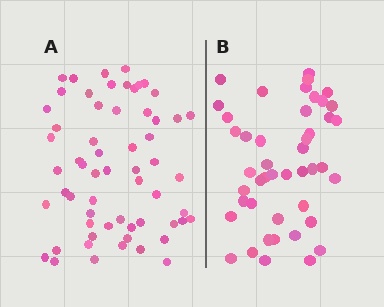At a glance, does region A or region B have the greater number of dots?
Region A (the left region) has more dots.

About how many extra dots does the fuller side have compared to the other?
Region A has approximately 15 more dots than region B.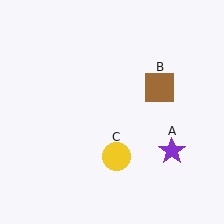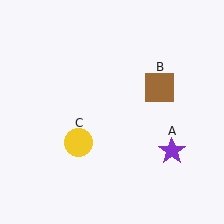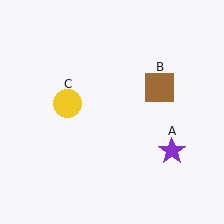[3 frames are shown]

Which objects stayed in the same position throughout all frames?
Purple star (object A) and brown square (object B) remained stationary.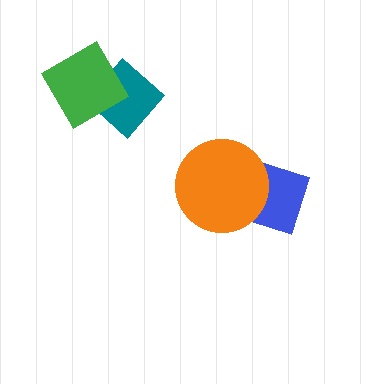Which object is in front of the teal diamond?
The green diamond is in front of the teal diamond.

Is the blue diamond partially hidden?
Yes, it is partially covered by another shape.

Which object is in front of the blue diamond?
The orange circle is in front of the blue diamond.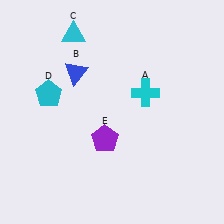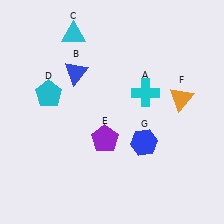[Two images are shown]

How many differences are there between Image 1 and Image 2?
There are 2 differences between the two images.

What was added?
An orange triangle (F), a blue hexagon (G) were added in Image 2.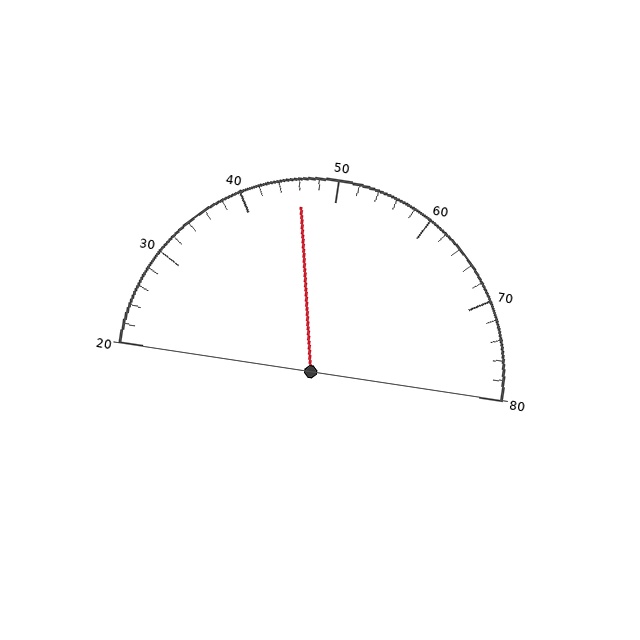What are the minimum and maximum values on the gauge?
The gauge ranges from 20 to 80.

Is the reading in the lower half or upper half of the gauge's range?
The reading is in the lower half of the range (20 to 80).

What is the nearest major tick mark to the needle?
The nearest major tick mark is 50.